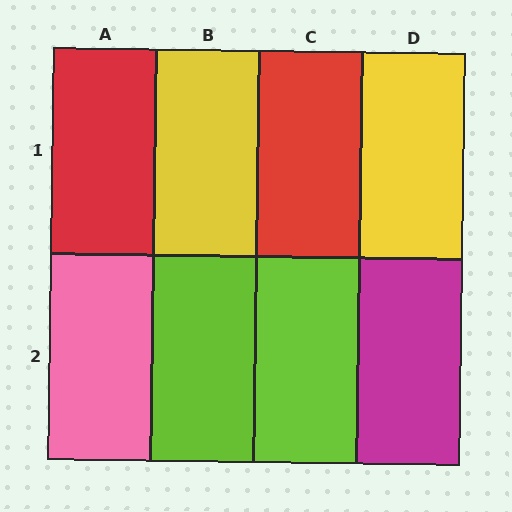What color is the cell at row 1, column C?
Red.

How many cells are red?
2 cells are red.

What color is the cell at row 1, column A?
Red.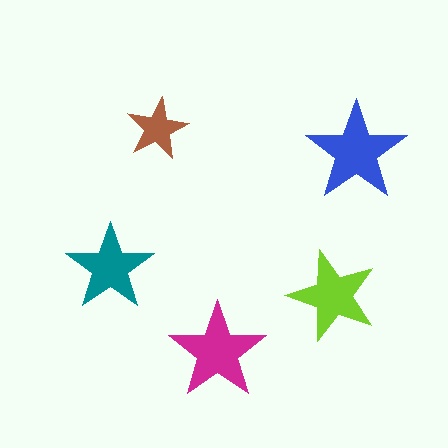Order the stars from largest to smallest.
the blue one, the magenta one, the lime one, the teal one, the brown one.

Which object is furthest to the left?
The teal star is leftmost.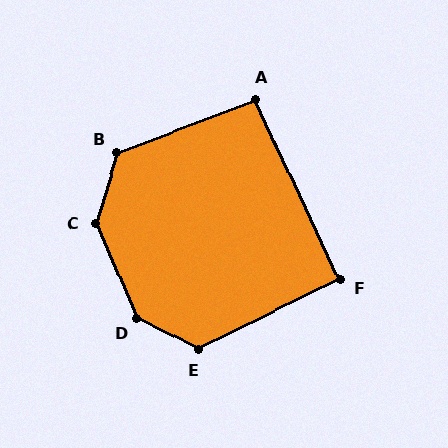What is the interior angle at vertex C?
Approximately 140 degrees (obtuse).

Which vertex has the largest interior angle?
D, at approximately 141 degrees.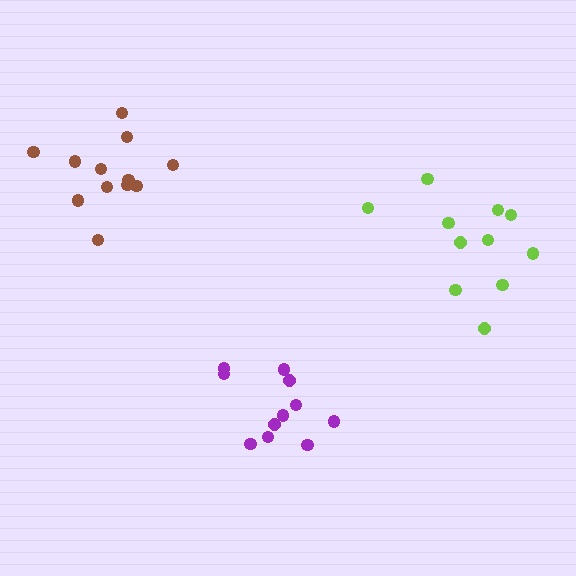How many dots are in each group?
Group 1: 11 dots, Group 2: 11 dots, Group 3: 12 dots (34 total).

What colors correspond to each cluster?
The clusters are colored: purple, lime, brown.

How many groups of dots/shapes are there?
There are 3 groups.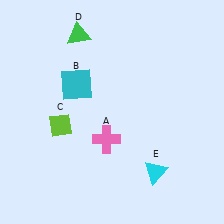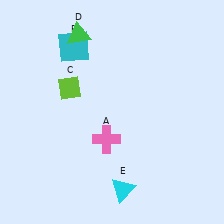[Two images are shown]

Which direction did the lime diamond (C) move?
The lime diamond (C) moved up.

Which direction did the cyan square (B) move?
The cyan square (B) moved up.